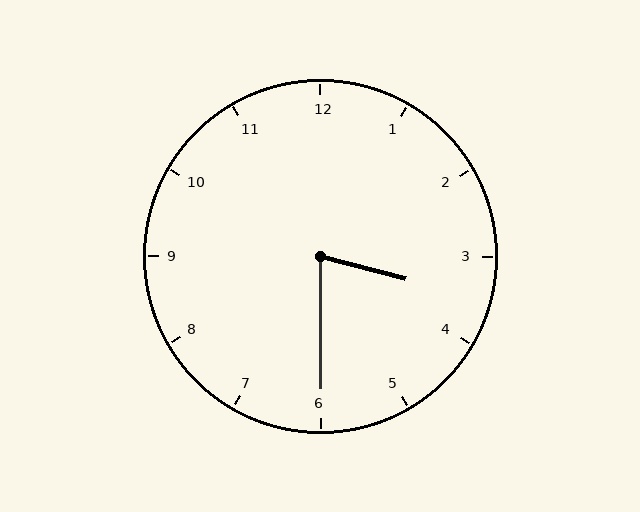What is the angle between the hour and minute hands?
Approximately 75 degrees.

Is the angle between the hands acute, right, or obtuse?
It is acute.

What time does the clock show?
3:30.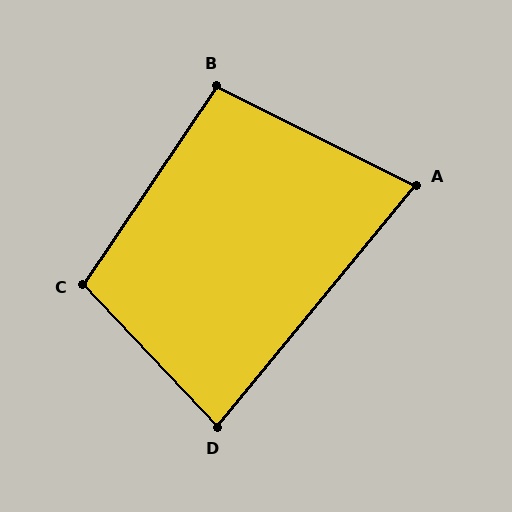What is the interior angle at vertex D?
Approximately 83 degrees (acute).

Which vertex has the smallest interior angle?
A, at approximately 77 degrees.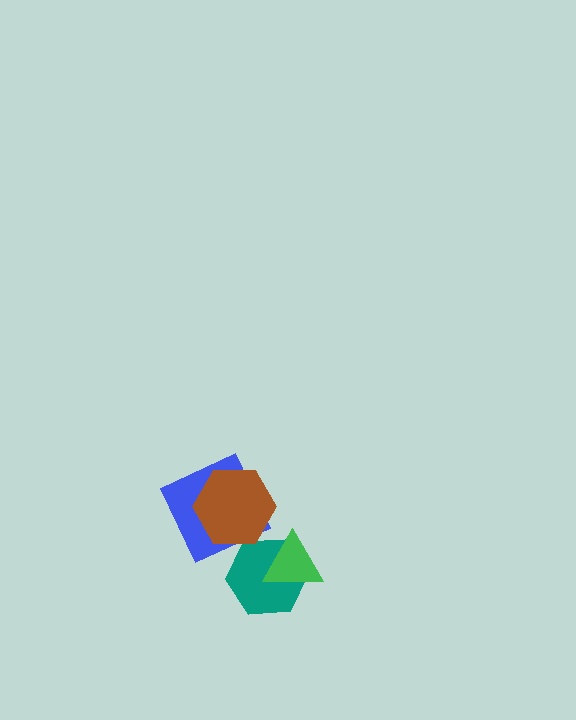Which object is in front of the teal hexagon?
The green triangle is in front of the teal hexagon.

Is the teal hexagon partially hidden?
Yes, it is partially covered by another shape.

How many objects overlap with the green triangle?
1 object overlaps with the green triangle.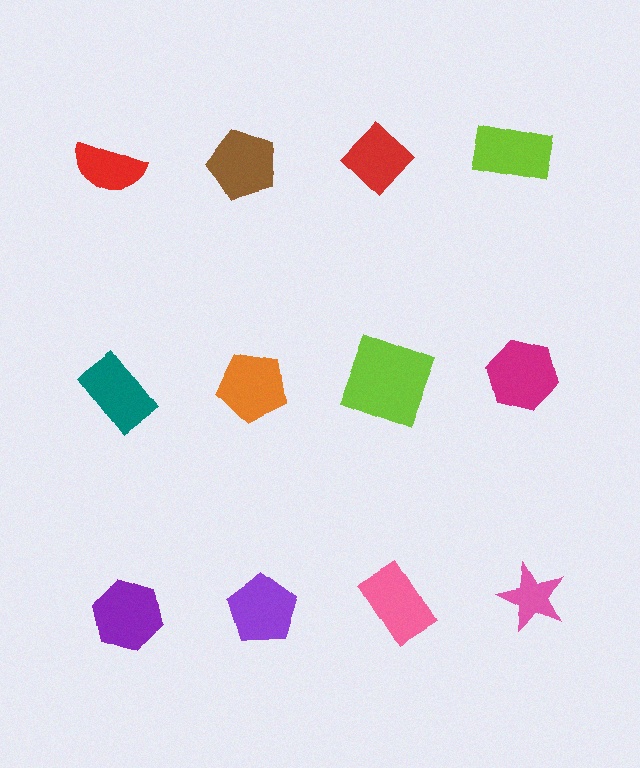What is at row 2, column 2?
An orange pentagon.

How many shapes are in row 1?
4 shapes.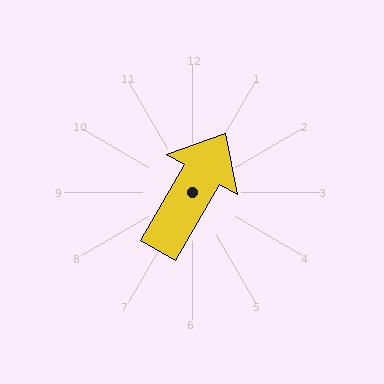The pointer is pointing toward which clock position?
Roughly 1 o'clock.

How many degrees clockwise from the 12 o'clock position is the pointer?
Approximately 30 degrees.